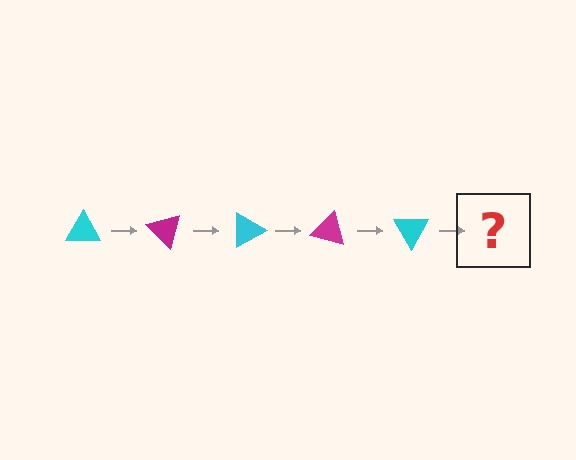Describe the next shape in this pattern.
It should be a magenta triangle, rotated 225 degrees from the start.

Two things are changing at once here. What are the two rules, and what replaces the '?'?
The two rules are that it rotates 45 degrees each step and the color cycles through cyan and magenta. The '?' should be a magenta triangle, rotated 225 degrees from the start.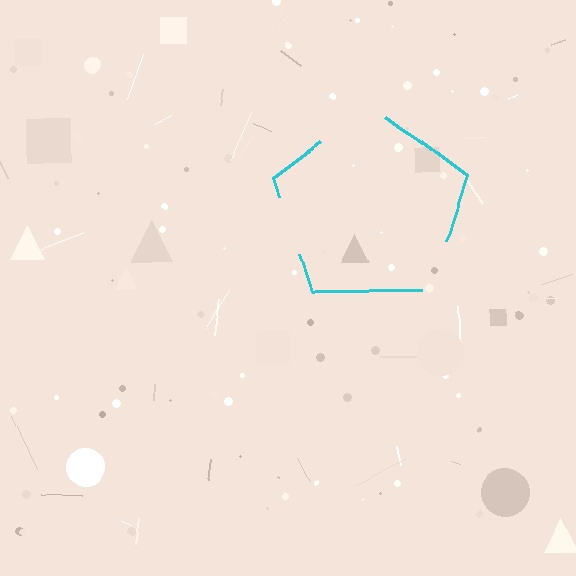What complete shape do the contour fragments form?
The contour fragments form a pentagon.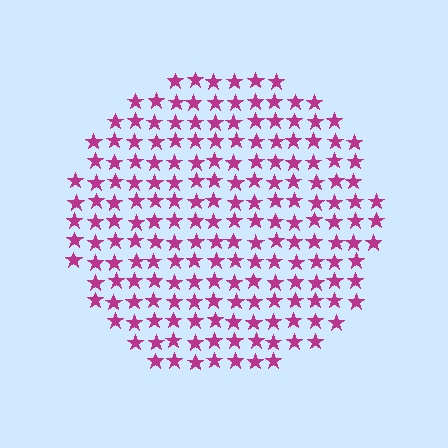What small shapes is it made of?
It is made of small stars.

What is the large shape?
The large shape is a circle.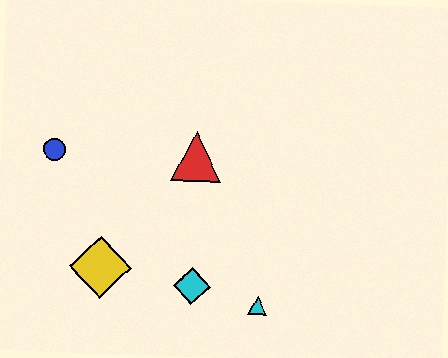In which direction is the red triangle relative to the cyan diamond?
The red triangle is above the cyan diamond.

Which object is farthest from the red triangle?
The cyan triangle is farthest from the red triangle.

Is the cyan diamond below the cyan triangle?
No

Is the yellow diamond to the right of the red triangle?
No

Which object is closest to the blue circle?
The yellow diamond is closest to the blue circle.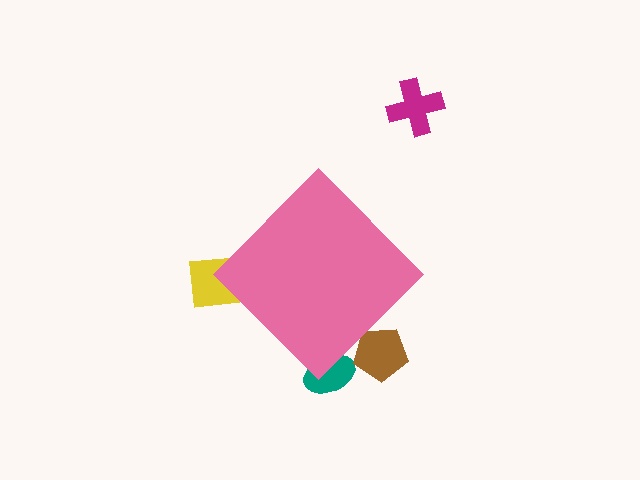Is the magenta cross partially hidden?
No, the magenta cross is fully visible.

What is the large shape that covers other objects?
A pink diamond.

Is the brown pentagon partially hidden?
Yes, the brown pentagon is partially hidden behind the pink diamond.